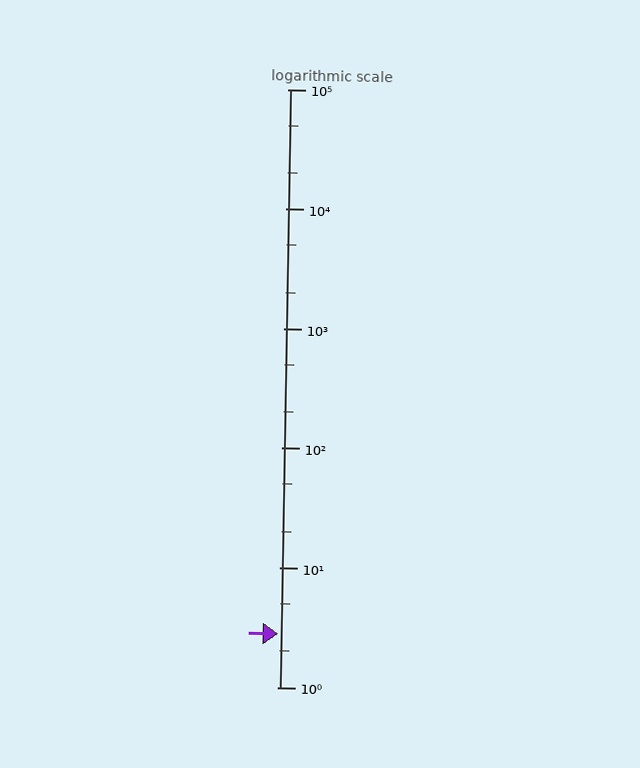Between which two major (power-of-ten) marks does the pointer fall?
The pointer is between 1 and 10.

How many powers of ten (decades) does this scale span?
The scale spans 5 decades, from 1 to 100000.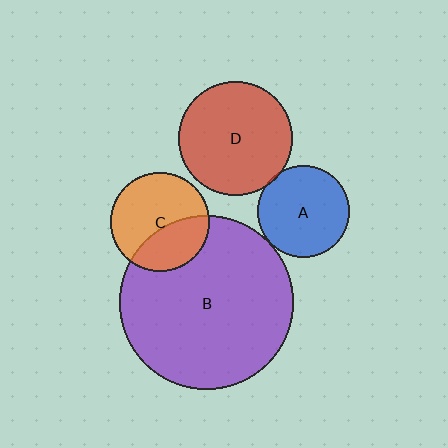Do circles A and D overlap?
Yes.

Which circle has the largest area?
Circle B (purple).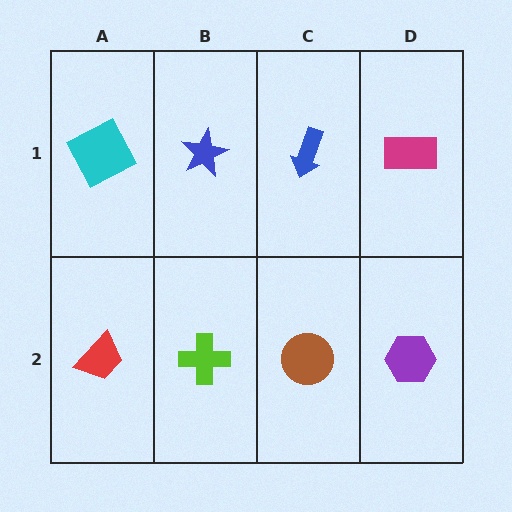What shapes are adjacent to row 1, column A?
A red trapezoid (row 2, column A), a blue star (row 1, column B).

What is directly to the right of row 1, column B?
A blue arrow.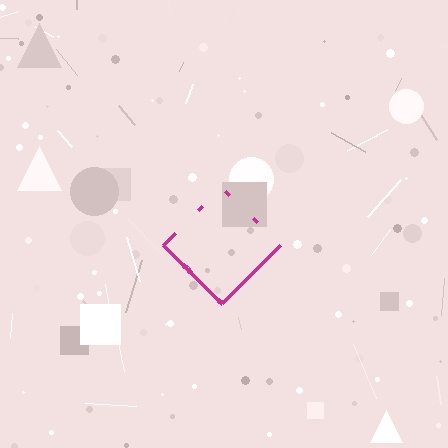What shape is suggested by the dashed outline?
The dashed outline suggests a diamond.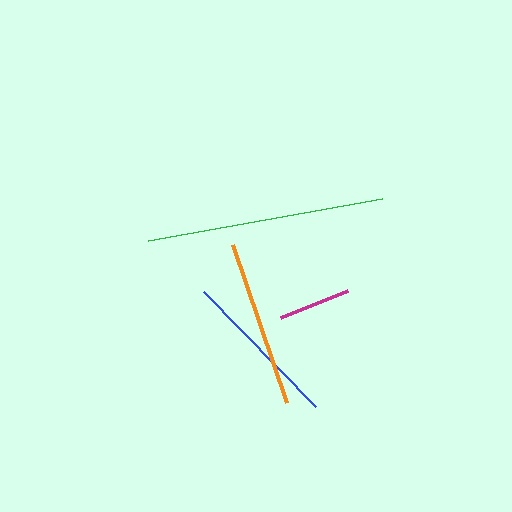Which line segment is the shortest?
The magenta line is the shortest at approximately 72 pixels.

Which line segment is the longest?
The green line is the longest at approximately 237 pixels.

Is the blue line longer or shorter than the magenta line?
The blue line is longer than the magenta line.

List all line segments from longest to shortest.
From longest to shortest: green, orange, blue, magenta.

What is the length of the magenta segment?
The magenta segment is approximately 72 pixels long.